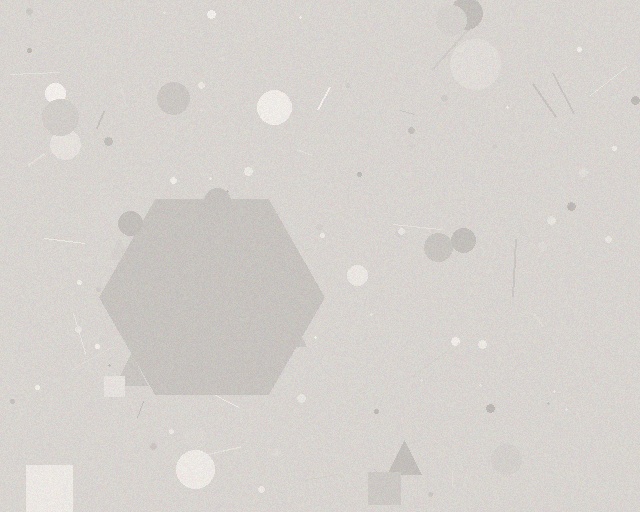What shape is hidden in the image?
A hexagon is hidden in the image.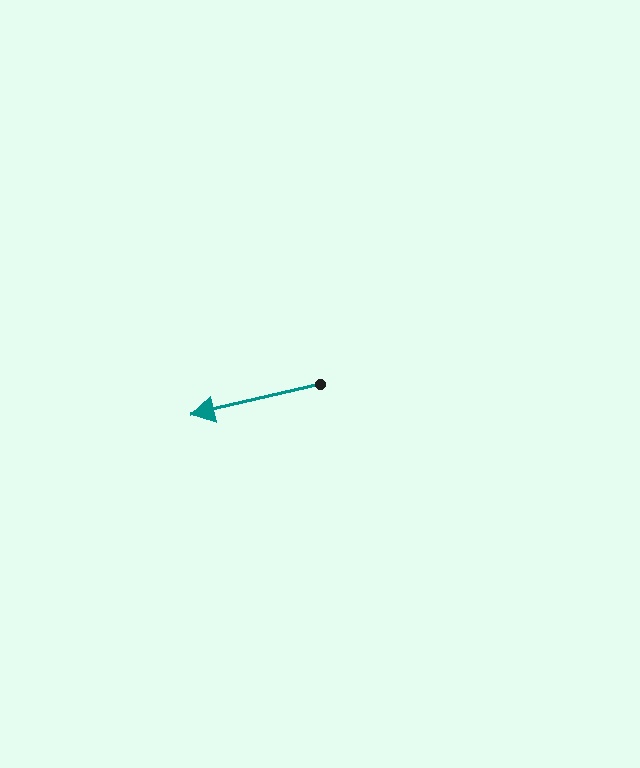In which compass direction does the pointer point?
West.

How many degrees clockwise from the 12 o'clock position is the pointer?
Approximately 257 degrees.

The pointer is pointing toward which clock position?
Roughly 9 o'clock.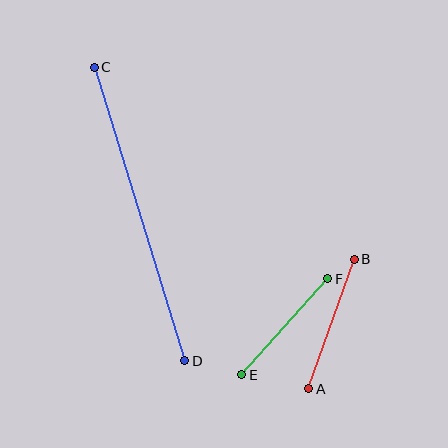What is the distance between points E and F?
The distance is approximately 129 pixels.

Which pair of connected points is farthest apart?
Points C and D are farthest apart.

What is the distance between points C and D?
The distance is approximately 307 pixels.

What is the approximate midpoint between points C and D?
The midpoint is at approximately (140, 214) pixels.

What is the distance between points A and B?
The distance is approximately 137 pixels.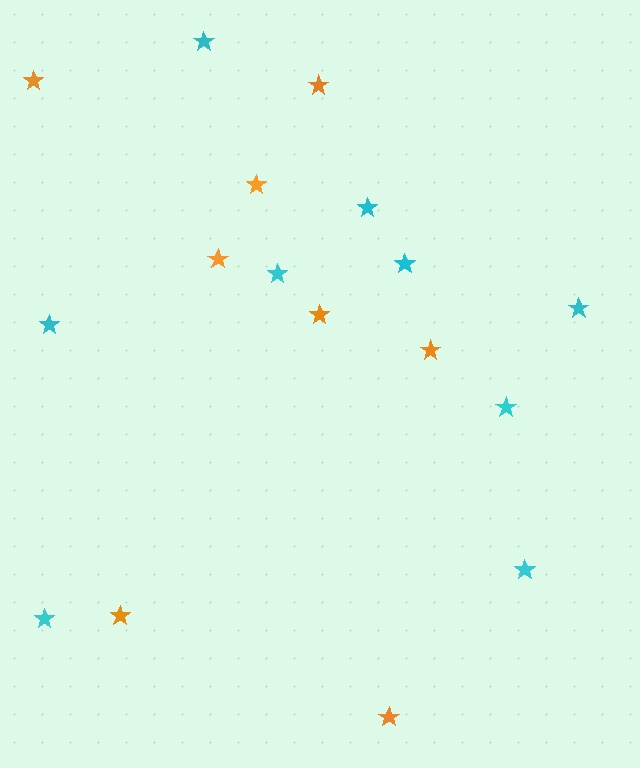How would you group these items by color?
There are 2 groups: one group of cyan stars (9) and one group of orange stars (8).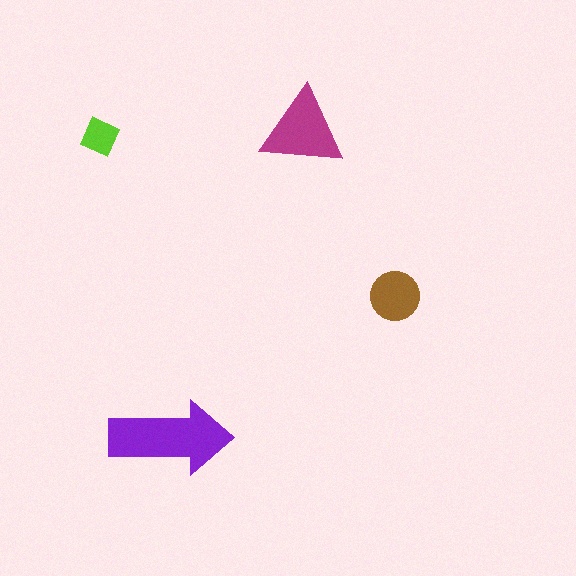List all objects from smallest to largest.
The lime square, the brown circle, the magenta triangle, the purple arrow.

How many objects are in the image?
There are 4 objects in the image.